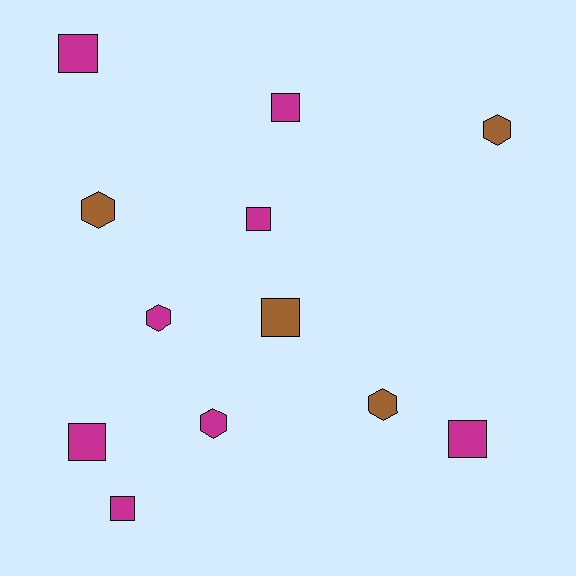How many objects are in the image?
There are 12 objects.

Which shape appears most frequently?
Square, with 7 objects.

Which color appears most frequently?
Magenta, with 8 objects.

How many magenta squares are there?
There are 6 magenta squares.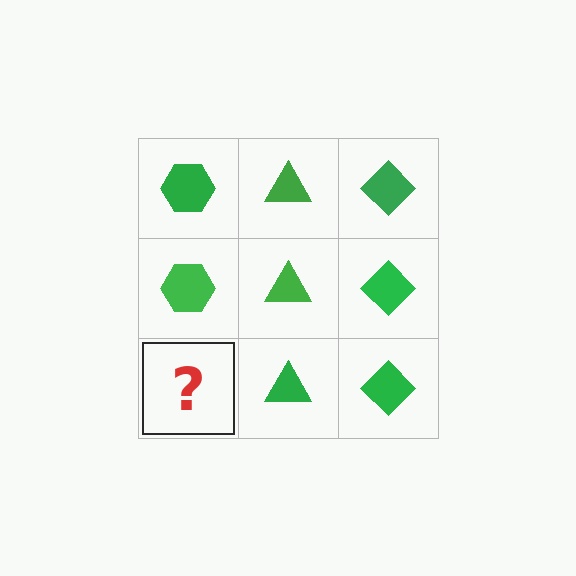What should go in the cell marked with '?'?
The missing cell should contain a green hexagon.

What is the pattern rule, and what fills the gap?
The rule is that each column has a consistent shape. The gap should be filled with a green hexagon.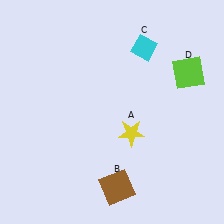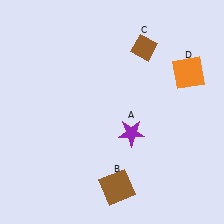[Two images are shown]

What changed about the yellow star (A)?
In Image 1, A is yellow. In Image 2, it changed to purple.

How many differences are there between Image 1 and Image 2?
There are 3 differences between the two images.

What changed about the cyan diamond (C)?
In Image 1, C is cyan. In Image 2, it changed to brown.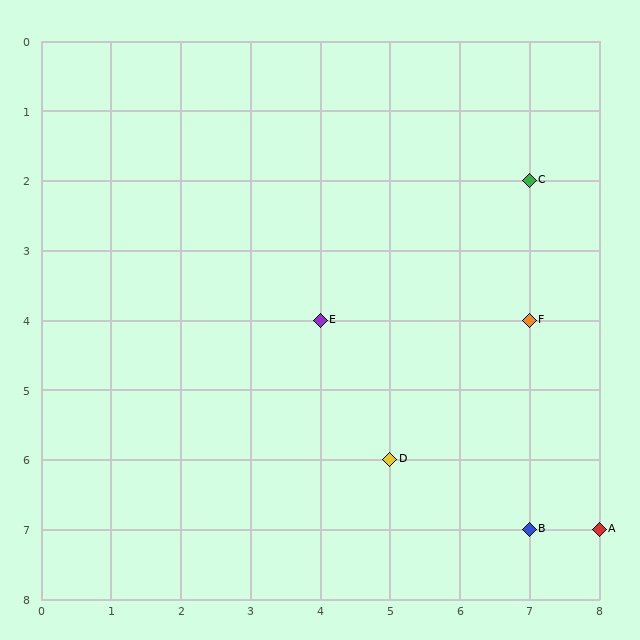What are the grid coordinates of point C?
Point C is at grid coordinates (7, 2).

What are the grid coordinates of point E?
Point E is at grid coordinates (4, 4).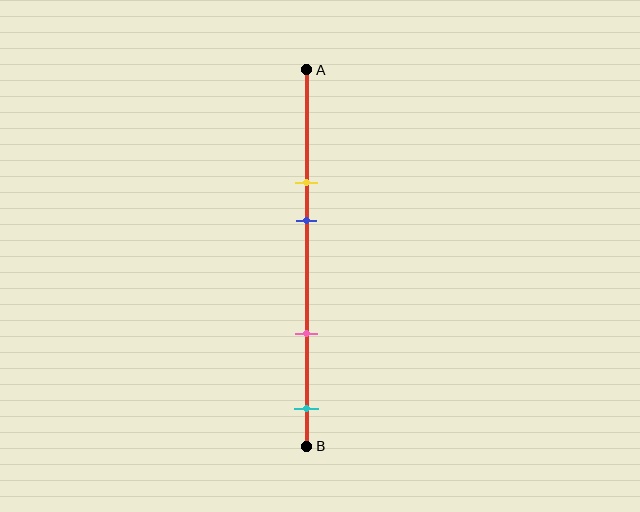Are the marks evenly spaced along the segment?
No, the marks are not evenly spaced.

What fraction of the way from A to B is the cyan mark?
The cyan mark is approximately 90% (0.9) of the way from A to B.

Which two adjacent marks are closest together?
The yellow and blue marks are the closest adjacent pair.